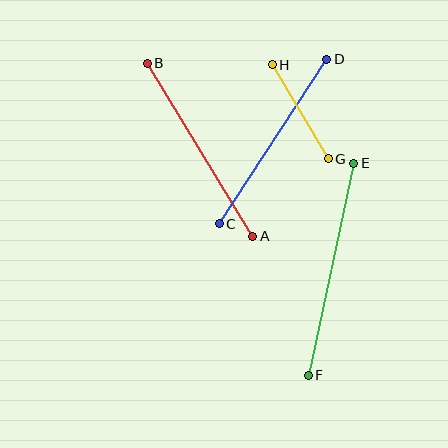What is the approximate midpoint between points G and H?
The midpoint is at approximately (300, 112) pixels.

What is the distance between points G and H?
The distance is approximately 109 pixels.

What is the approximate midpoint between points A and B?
The midpoint is at approximately (200, 150) pixels.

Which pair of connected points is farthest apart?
Points E and F are farthest apart.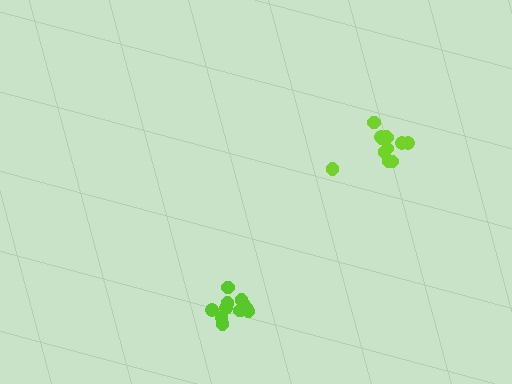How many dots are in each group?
Group 1: 11 dots, Group 2: 12 dots (23 total).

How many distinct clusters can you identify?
There are 2 distinct clusters.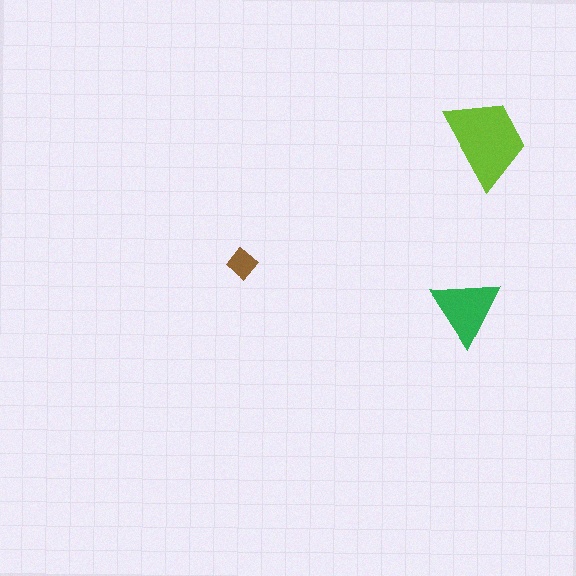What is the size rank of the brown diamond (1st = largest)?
3rd.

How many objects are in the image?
There are 3 objects in the image.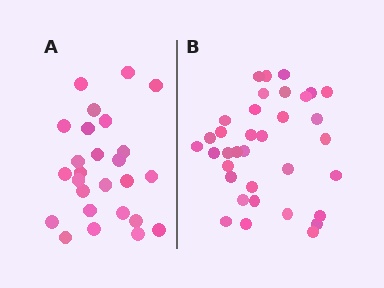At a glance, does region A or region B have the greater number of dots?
Region B (the right region) has more dots.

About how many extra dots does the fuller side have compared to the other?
Region B has roughly 8 or so more dots than region A.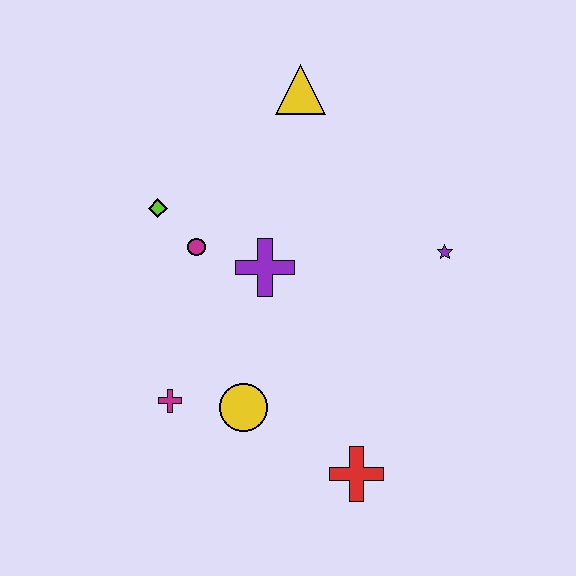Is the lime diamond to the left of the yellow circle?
Yes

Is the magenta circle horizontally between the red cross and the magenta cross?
Yes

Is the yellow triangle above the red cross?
Yes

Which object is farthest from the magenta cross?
The yellow triangle is farthest from the magenta cross.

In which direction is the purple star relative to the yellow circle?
The purple star is to the right of the yellow circle.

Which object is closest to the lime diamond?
The magenta circle is closest to the lime diamond.